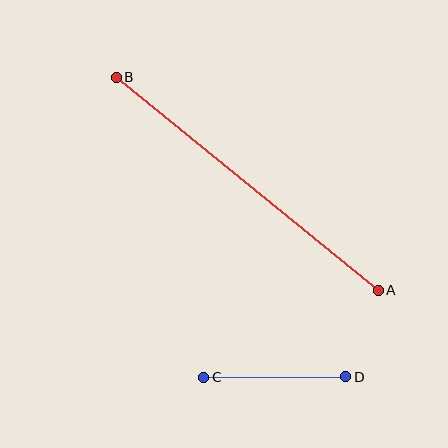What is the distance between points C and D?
The distance is approximately 142 pixels.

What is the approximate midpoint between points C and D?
The midpoint is at approximately (275, 377) pixels.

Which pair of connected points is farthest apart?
Points A and B are farthest apart.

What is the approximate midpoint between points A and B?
The midpoint is at approximately (247, 184) pixels.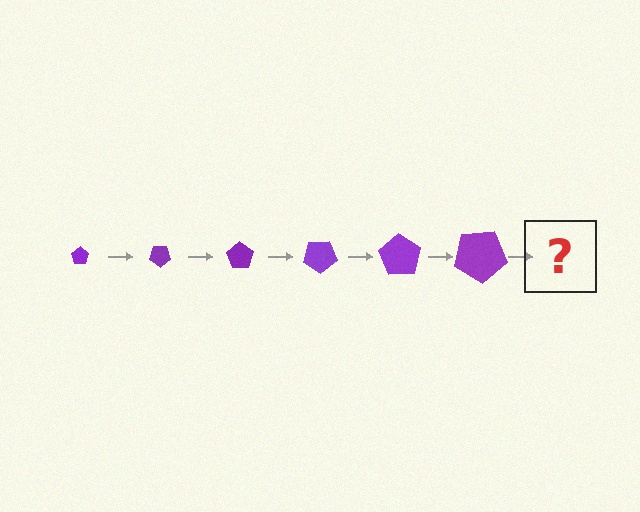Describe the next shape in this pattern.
It should be a pentagon, larger than the previous one and rotated 210 degrees from the start.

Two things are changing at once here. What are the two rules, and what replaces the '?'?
The two rules are that the pentagon grows larger each step and it rotates 35 degrees each step. The '?' should be a pentagon, larger than the previous one and rotated 210 degrees from the start.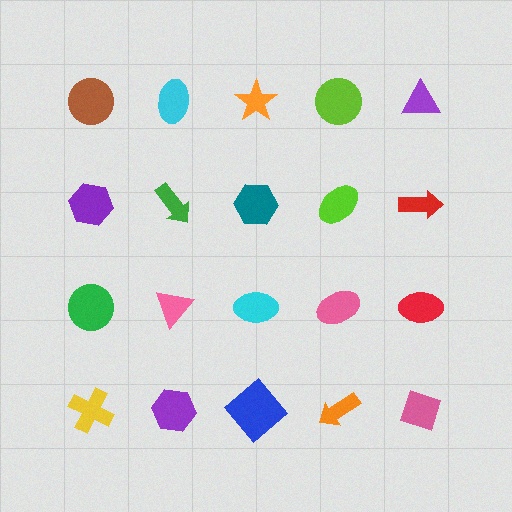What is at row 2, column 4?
A lime ellipse.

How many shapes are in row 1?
5 shapes.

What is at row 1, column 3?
An orange star.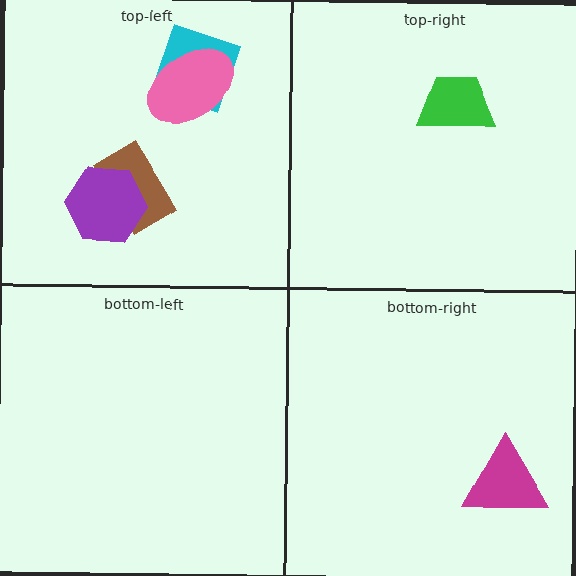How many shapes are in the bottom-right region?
1.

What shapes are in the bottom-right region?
The magenta triangle.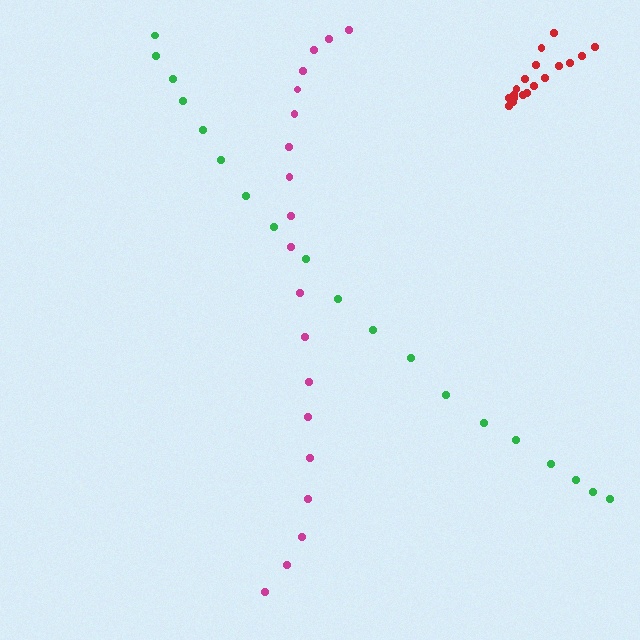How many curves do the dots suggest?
There are 3 distinct paths.